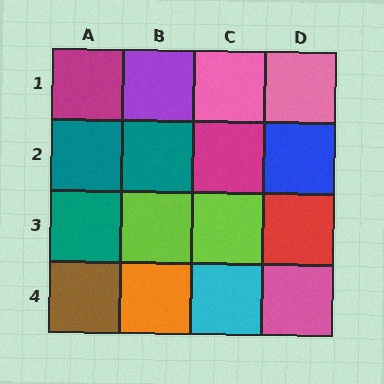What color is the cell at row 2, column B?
Teal.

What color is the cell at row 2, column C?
Magenta.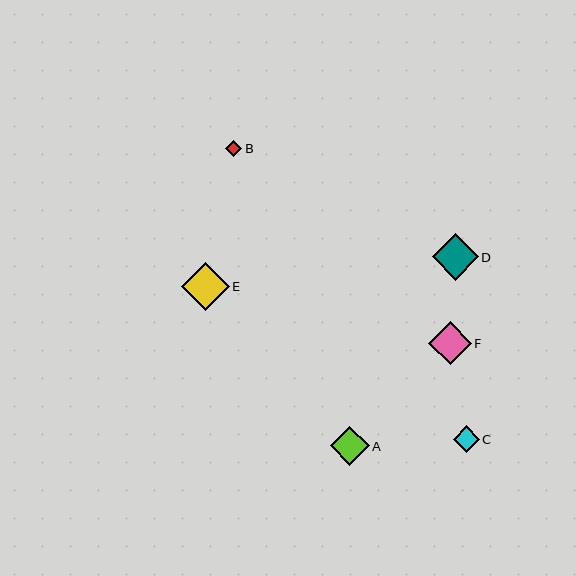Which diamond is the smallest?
Diamond B is the smallest with a size of approximately 16 pixels.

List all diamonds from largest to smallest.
From largest to smallest: E, D, F, A, C, B.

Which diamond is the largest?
Diamond E is the largest with a size of approximately 48 pixels.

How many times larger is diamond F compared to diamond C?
Diamond F is approximately 1.6 times the size of diamond C.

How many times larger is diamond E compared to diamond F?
Diamond E is approximately 1.1 times the size of diamond F.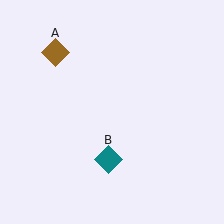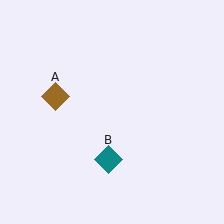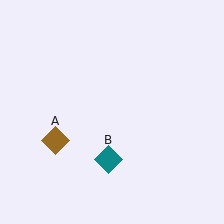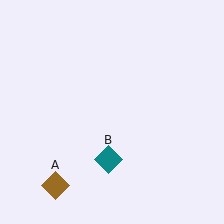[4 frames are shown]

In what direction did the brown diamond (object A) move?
The brown diamond (object A) moved down.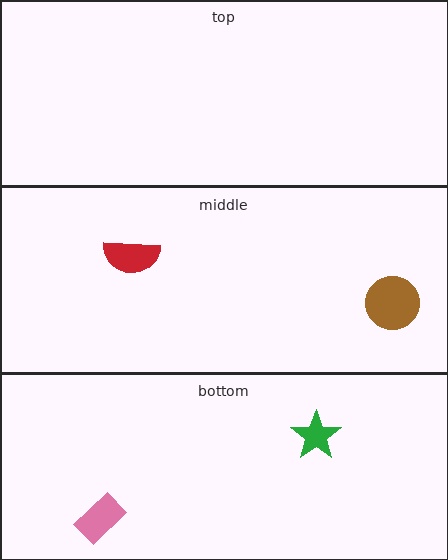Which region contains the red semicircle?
The middle region.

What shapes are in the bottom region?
The pink rectangle, the green star.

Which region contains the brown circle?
The middle region.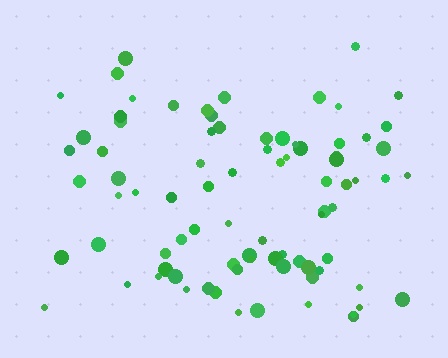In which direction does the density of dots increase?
From top to bottom, with the bottom side densest.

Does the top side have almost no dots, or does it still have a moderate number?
Still a moderate number, just noticeably fewer than the bottom.